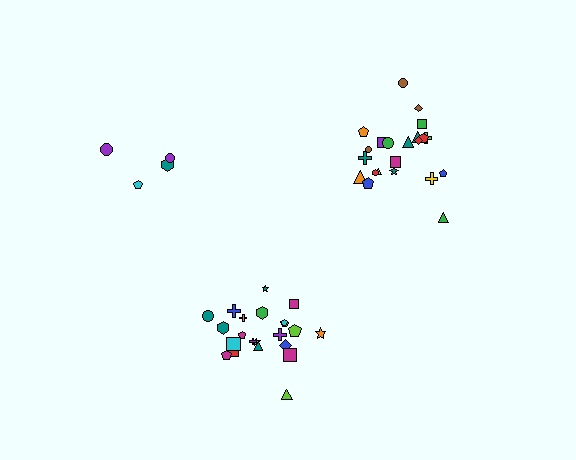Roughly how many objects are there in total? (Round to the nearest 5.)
Roughly 50 objects in total.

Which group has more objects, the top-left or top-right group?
The top-right group.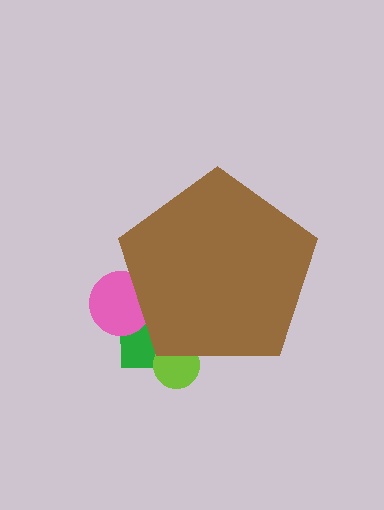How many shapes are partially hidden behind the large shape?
3 shapes are partially hidden.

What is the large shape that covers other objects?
A brown pentagon.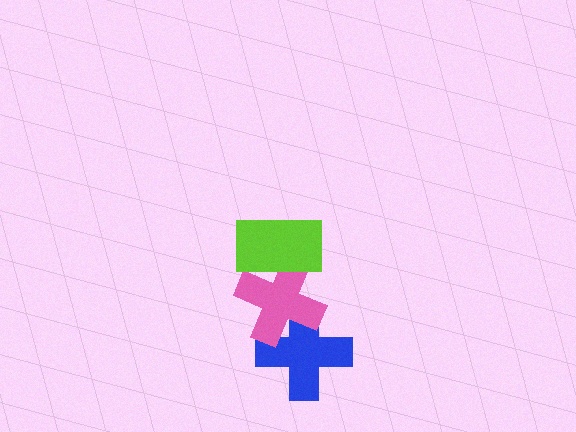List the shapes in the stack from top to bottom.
From top to bottom: the lime rectangle, the pink cross, the blue cross.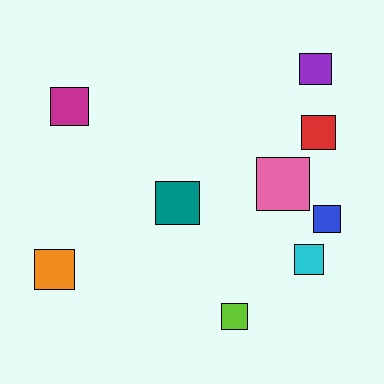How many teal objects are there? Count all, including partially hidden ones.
There is 1 teal object.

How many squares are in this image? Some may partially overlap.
There are 9 squares.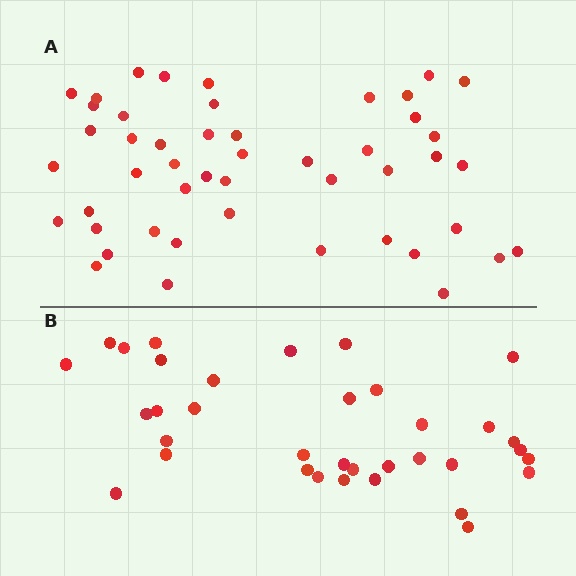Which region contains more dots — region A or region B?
Region A (the top region) has more dots.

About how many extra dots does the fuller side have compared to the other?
Region A has approximately 15 more dots than region B.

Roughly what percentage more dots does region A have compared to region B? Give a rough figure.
About 35% more.